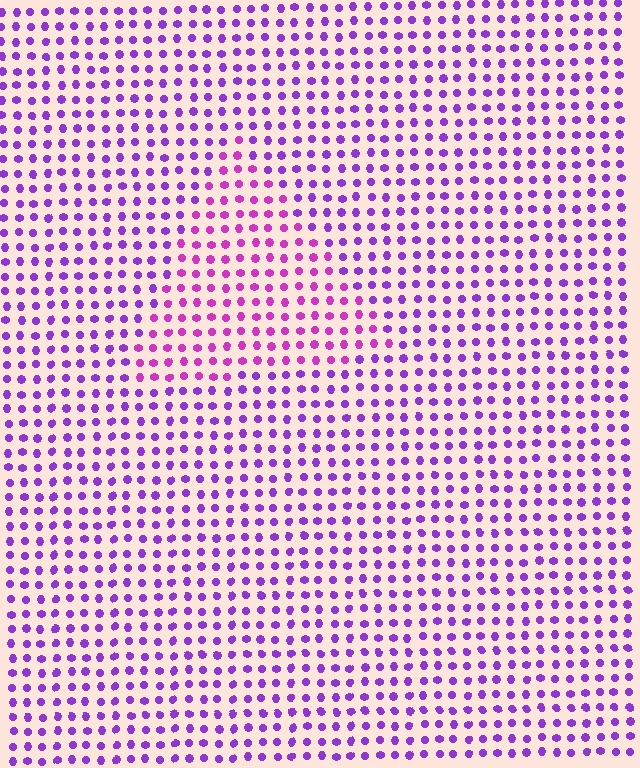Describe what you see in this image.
The image is filled with small purple elements in a uniform arrangement. A triangle-shaped region is visible where the elements are tinted to a slightly different hue, forming a subtle color boundary.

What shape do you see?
I see a triangle.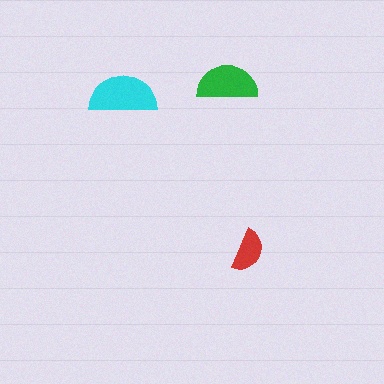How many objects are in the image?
There are 3 objects in the image.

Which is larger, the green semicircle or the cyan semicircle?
The cyan one.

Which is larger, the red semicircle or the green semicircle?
The green one.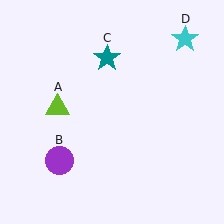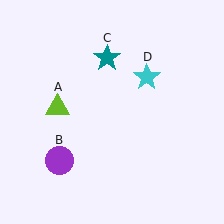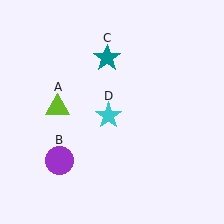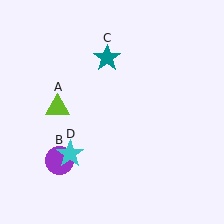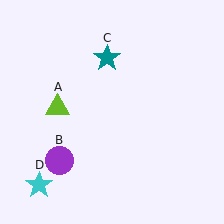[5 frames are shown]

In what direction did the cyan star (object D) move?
The cyan star (object D) moved down and to the left.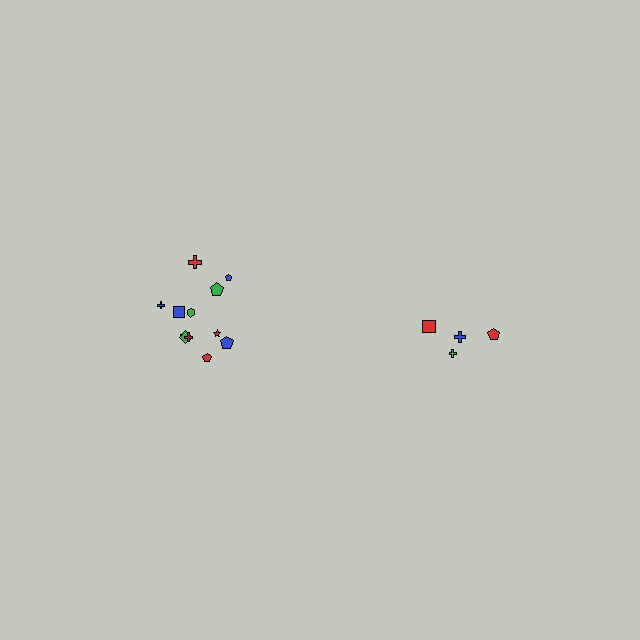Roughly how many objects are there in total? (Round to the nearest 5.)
Roughly 15 objects in total.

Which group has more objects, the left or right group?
The left group.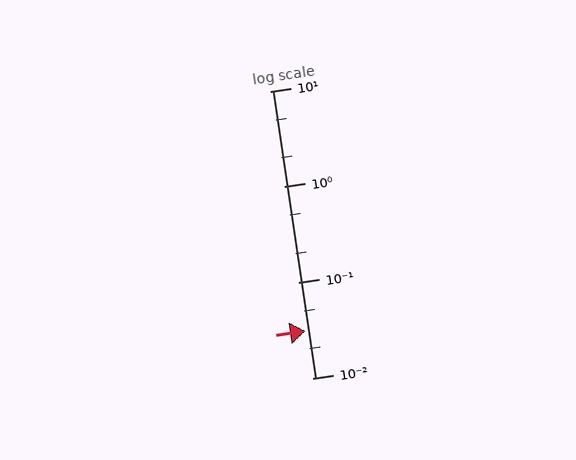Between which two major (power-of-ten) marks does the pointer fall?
The pointer is between 0.01 and 0.1.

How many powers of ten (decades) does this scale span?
The scale spans 3 decades, from 0.01 to 10.